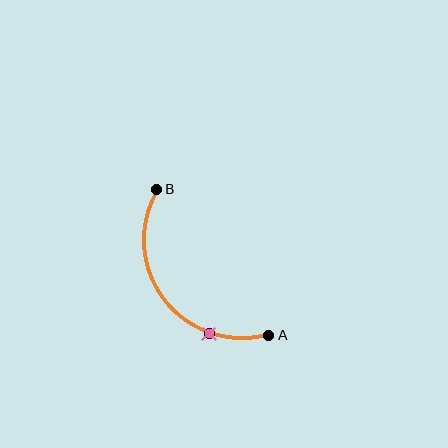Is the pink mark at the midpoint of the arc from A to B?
No. The pink mark lies on the arc but is closer to endpoint A. The arc midpoint would be at the point on the curve equidistant along the arc from both A and B.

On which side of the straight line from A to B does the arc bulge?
The arc bulges below and to the left of the straight line connecting A and B.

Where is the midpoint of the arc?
The arc midpoint is the point on the curve farthest from the straight line joining A and B. It sits below and to the left of that line.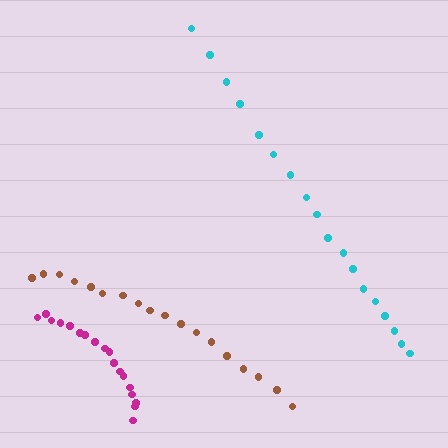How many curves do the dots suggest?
There are 3 distinct paths.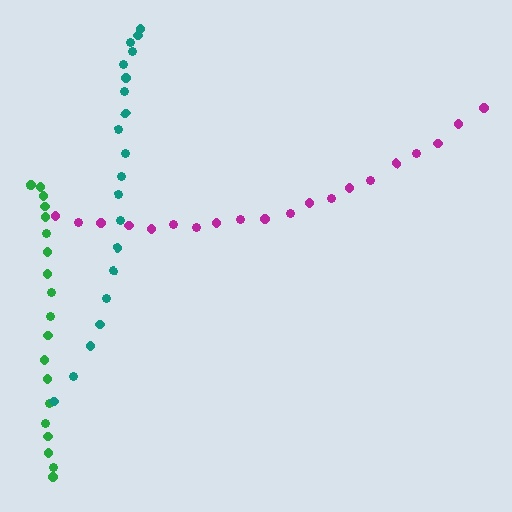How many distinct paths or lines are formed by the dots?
There are 3 distinct paths.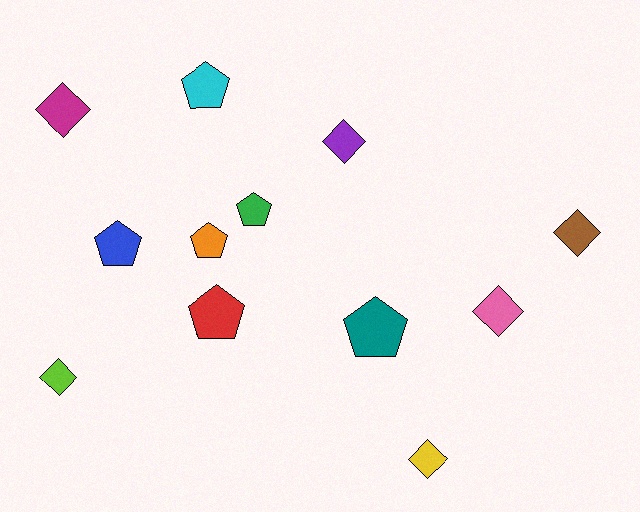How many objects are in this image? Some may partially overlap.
There are 12 objects.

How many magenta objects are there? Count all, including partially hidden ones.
There is 1 magenta object.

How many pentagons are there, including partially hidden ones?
There are 6 pentagons.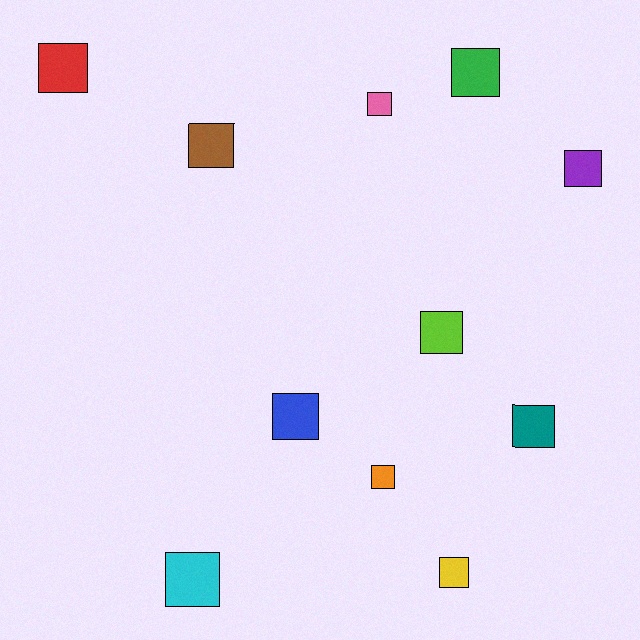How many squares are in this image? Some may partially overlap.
There are 11 squares.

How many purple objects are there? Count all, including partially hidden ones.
There is 1 purple object.